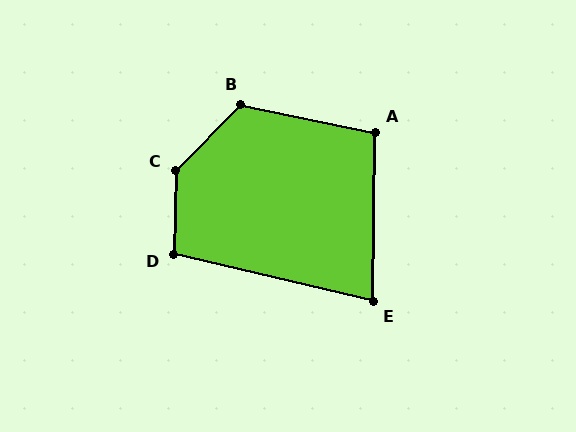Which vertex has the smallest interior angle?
E, at approximately 78 degrees.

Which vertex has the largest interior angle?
C, at approximately 137 degrees.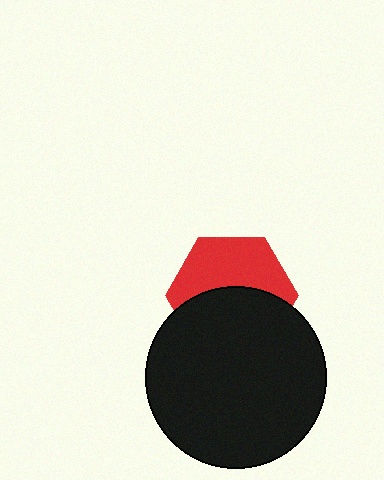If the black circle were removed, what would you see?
You would see the complete red hexagon.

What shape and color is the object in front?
The object in front is a black circle.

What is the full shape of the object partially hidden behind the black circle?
The partially hidden object is a red hexagon.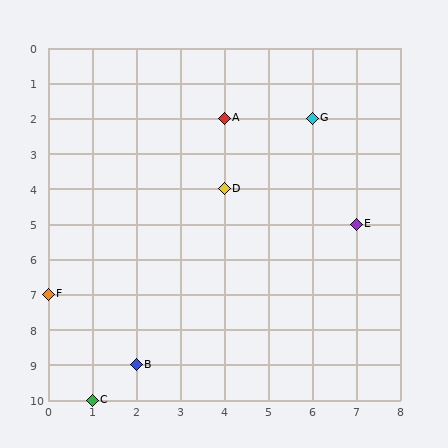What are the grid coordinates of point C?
Point C is at grid coordinates (1, 10).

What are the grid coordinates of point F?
Point F is at grid coordinates (0, 7).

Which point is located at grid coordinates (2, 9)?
Point B is at (2, 9).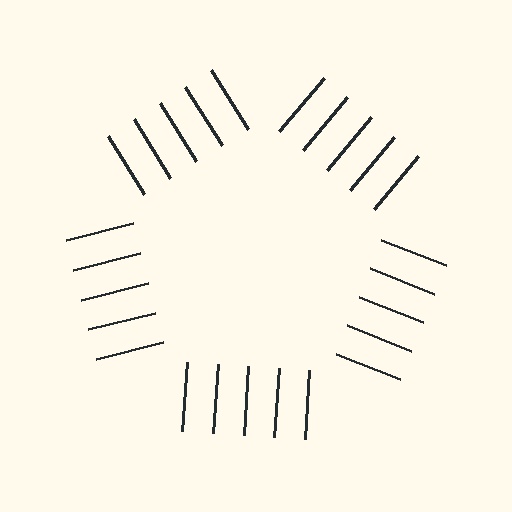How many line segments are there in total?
25 — 5 along each of the 5 edges.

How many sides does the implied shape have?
5 sides — the line-ends trace a pentagon.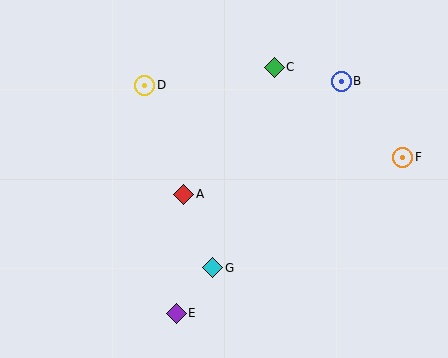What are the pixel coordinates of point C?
Point C is at (274, 67).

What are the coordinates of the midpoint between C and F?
The midpoint between C and F is at (339, 112).